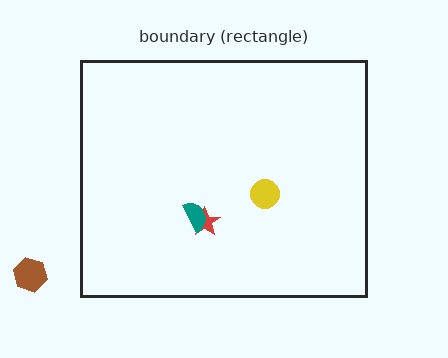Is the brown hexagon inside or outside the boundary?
Outside.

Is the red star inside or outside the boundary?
Inside.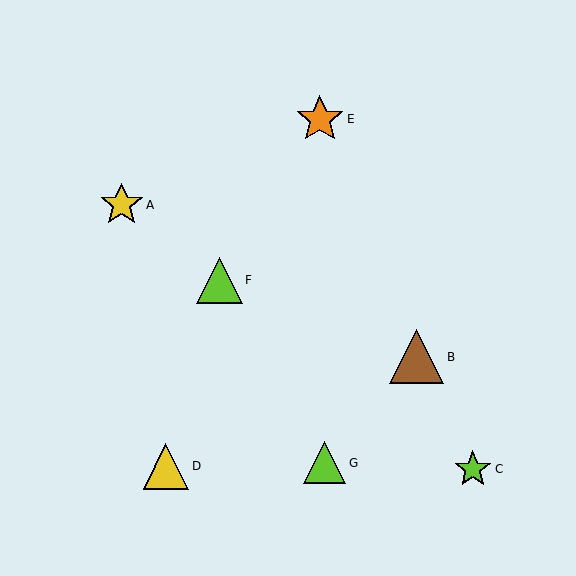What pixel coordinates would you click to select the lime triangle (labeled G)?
Click at (325, 463) to select the lime triangle G.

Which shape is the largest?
The brown triangle (labeled B) is the largest.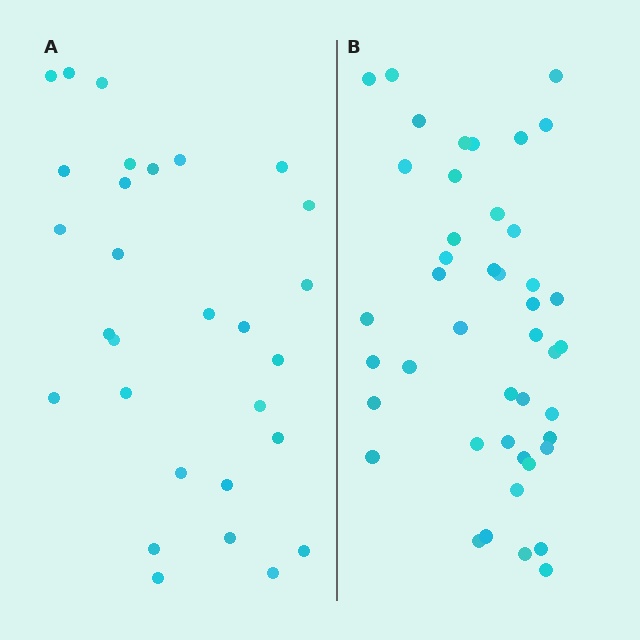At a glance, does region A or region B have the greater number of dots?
Region B (the right region) has more dots.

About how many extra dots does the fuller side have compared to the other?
Region B has approximately 15 more dots than region A.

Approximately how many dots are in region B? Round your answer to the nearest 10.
About 40 dots. (The exact count is 44, which rounds to 40.)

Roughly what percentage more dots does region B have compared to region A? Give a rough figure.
About 50% more.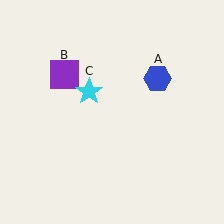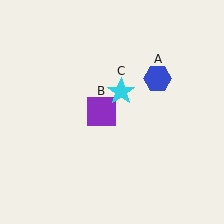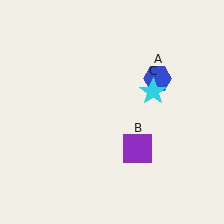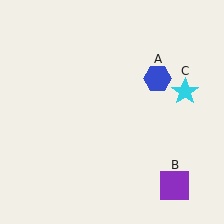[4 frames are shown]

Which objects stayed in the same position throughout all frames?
Blue hexagon (object A) remained stationary.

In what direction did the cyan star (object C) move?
The cyan star (object C) moved right.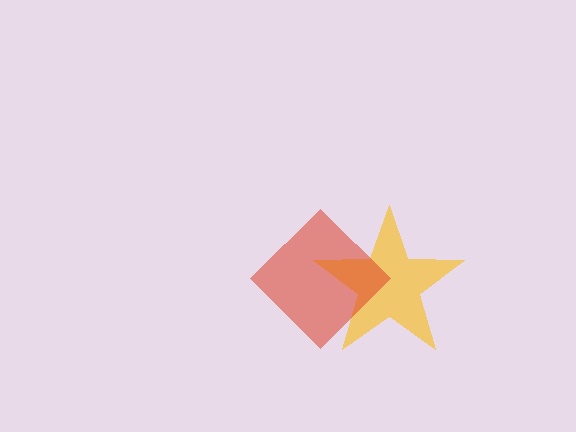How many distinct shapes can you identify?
There are 2 distinct shapes: a yellow star, a red diamond.